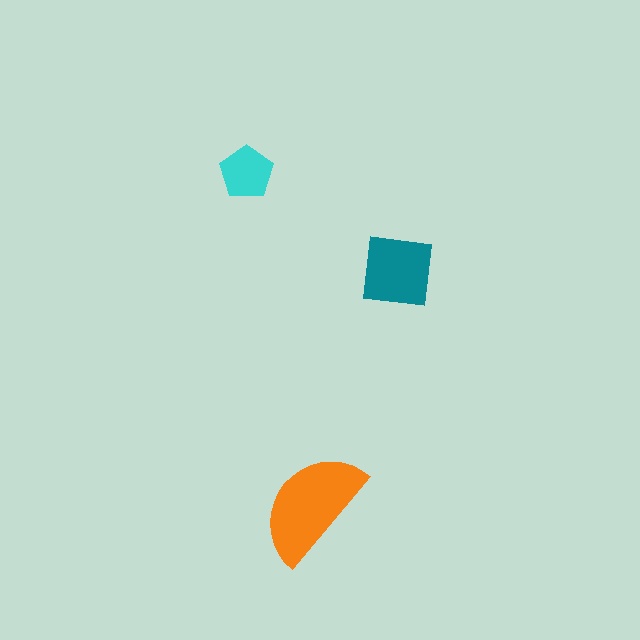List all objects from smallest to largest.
The cyan pentagon, the teal square, the orange semicircle.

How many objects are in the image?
There are 3 objects in the image.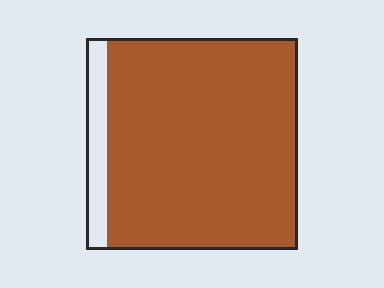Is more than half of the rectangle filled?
Yes.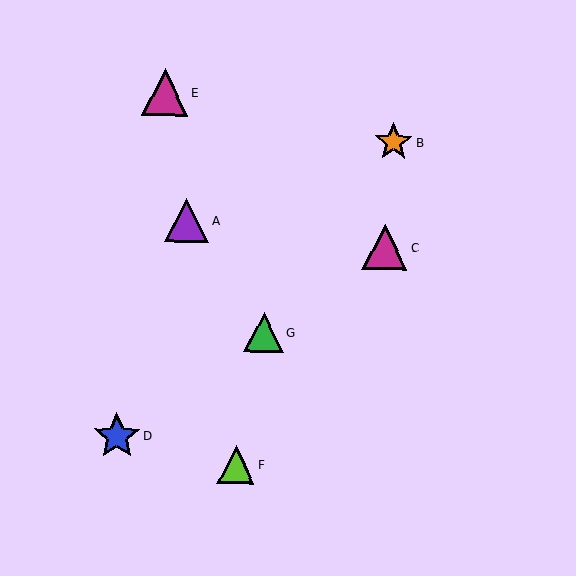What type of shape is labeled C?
Shape C is a magenta triangle.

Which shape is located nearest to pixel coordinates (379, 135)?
The orange star (labeled B) at (393, 142) is nearest to that location.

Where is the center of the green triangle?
The center of the green triangle is at (263, 333).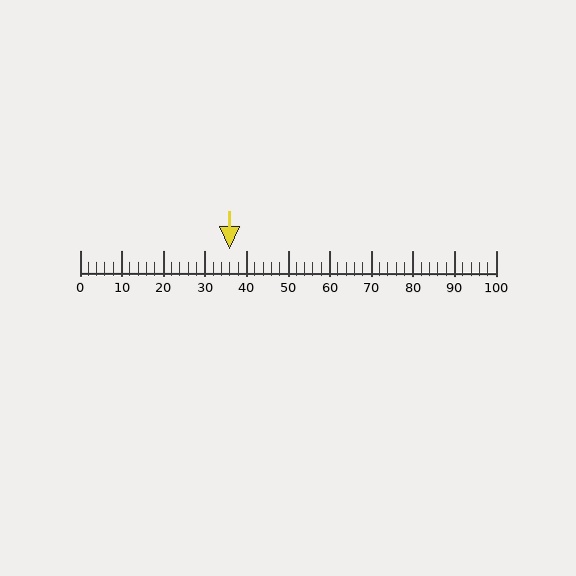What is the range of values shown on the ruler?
The ruler shows values from 0 to 100.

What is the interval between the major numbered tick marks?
The major tick marks are spaced 10 units apart.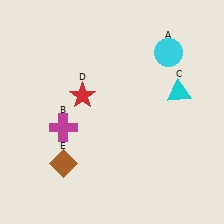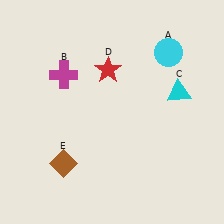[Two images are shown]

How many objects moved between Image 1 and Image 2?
2 objects moved between the two images.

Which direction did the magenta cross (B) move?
The magenta cross (B) moved up.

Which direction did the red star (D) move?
The red star (D) moved right.